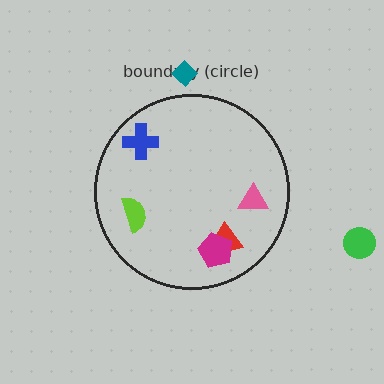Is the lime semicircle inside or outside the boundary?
Inside.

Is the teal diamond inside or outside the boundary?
Outside.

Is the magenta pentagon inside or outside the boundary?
Inside.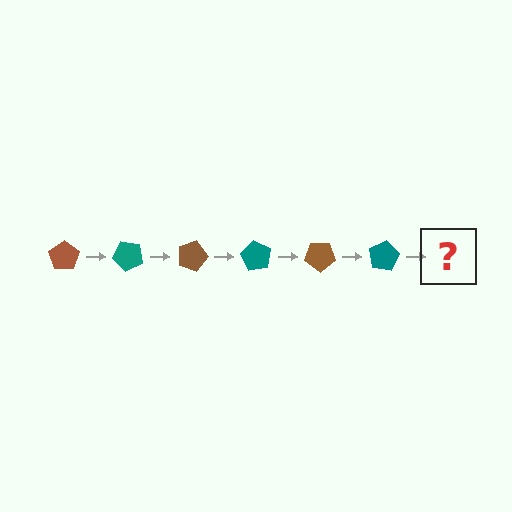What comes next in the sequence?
The next element should be a brown pentagon, rotated 270 degrees from the start.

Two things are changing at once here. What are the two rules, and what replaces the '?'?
The two rules are that it rotates 45 degrees each step and the color cycles through brown and teal. The '?' should be a brown pentagon, rotated 270 degrees from the start.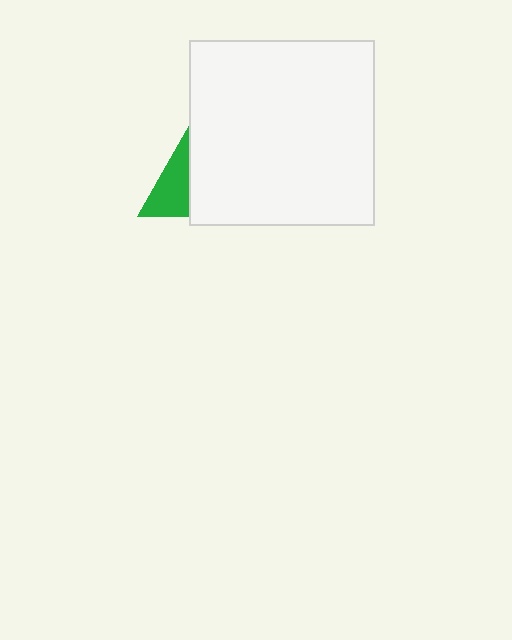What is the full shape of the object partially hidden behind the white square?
The partially hidden object is a green triangle.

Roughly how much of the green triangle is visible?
A small part of it is visible (roughly 31%).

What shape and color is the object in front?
The object in front is a white square.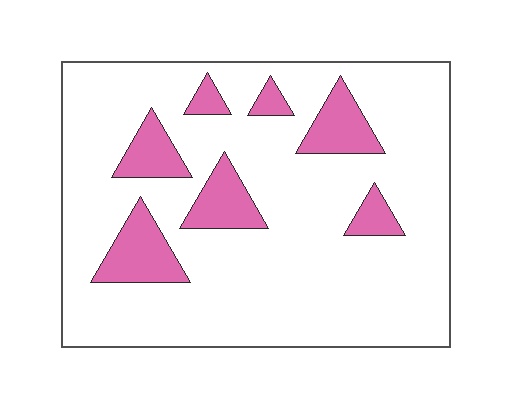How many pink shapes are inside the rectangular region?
7.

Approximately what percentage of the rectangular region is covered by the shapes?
Approximately 15%.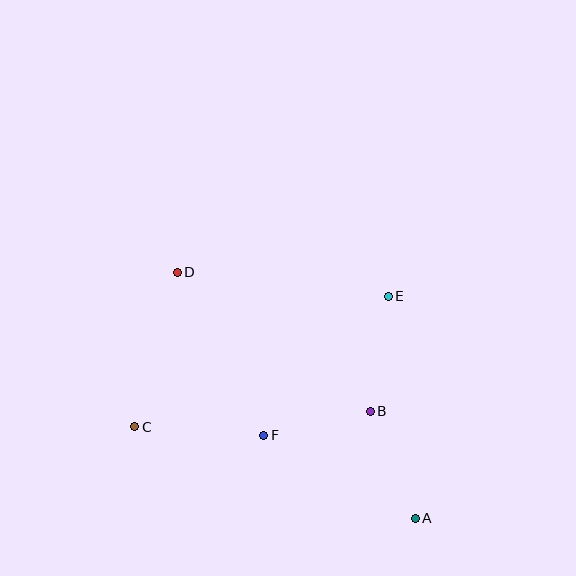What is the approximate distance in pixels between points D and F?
The distance between D and F is approximately 185 pixels.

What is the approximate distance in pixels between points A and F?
The distance between A and F is approximately 172 pixels.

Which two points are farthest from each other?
Points A and D are farthest from each other.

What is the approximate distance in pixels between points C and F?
The distance between C and F is approximately 129 pixels.